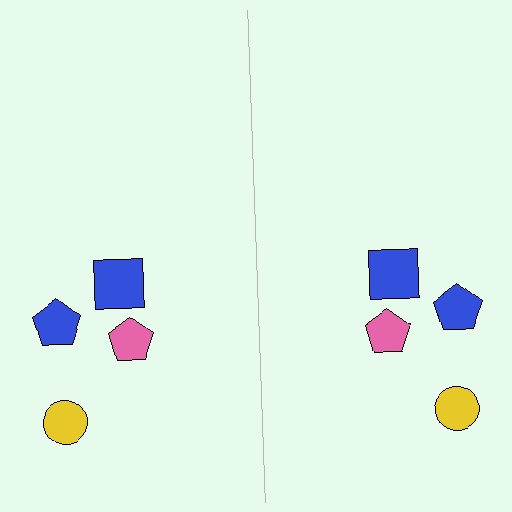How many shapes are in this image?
There are 8 shapes in this image.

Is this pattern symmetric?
Yes, this pattern has bilateral (reflection) symmetry.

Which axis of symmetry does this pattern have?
The pattern has a vertical axis of symmetry running through the center of the image.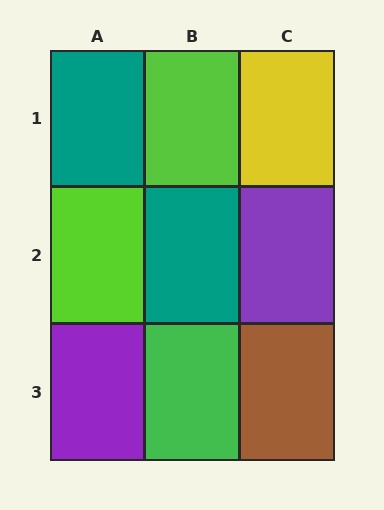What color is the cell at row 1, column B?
Lime.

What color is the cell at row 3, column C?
Brown.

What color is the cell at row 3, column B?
Green.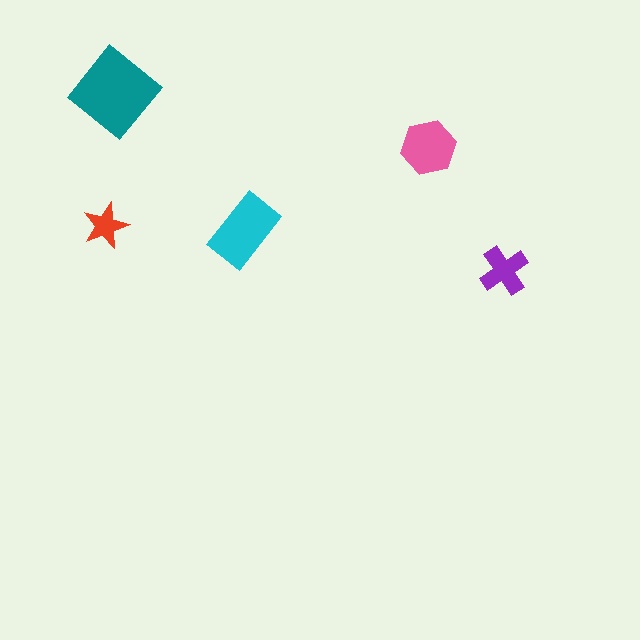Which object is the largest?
The teal diamond.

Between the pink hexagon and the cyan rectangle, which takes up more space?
The cyan rectangle.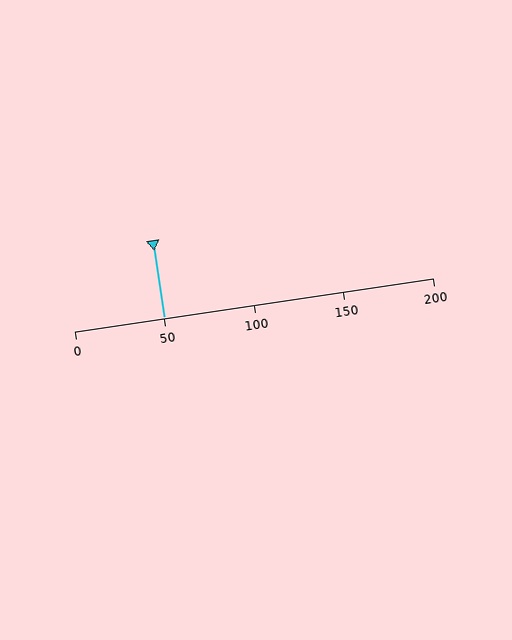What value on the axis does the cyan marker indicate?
The marker indicates approximately 50.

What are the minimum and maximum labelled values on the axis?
The axis runs from 0 to 200.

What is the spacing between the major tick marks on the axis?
The major ticks are spaced 50 apart.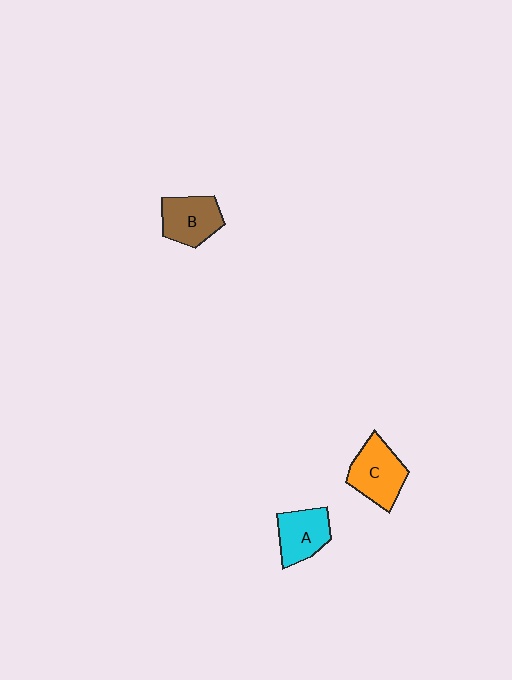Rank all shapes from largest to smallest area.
From largest to smallest: C (orange), B (brown), A (cyan).